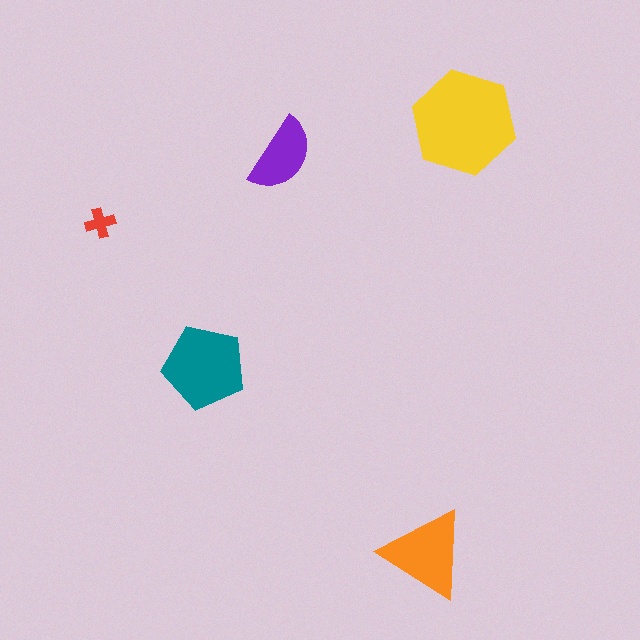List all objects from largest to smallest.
The yellow hexagon, the teal pentagon, the orange triangle, the purple semicircle, the red cross.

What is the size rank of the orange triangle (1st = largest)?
3rd.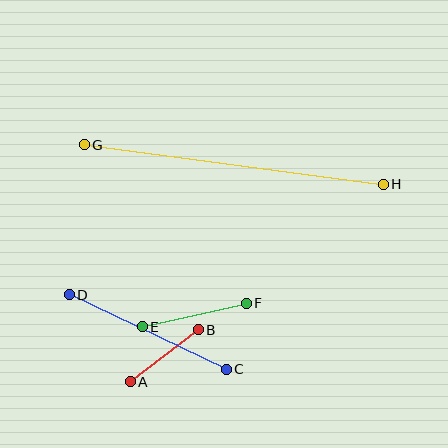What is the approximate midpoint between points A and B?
The midpoint is at approximately (164, 356) pixels.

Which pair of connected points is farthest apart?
Points G and H are farthest apart.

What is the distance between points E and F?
The distance is approximately 107 pixels.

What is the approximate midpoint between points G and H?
The midpoint is at approximately (234, 164) pixels.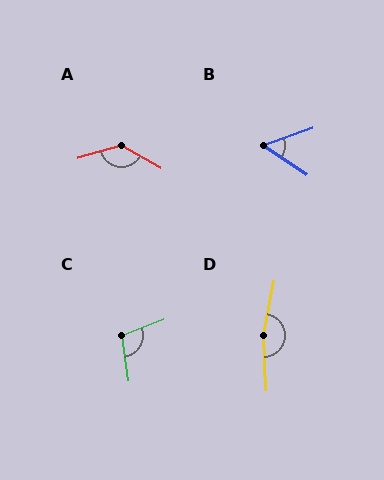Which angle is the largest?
D, at approximately 167 degrees.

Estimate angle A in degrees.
Approximately 135 degrees.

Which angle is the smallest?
B, at approximately 53 degrees.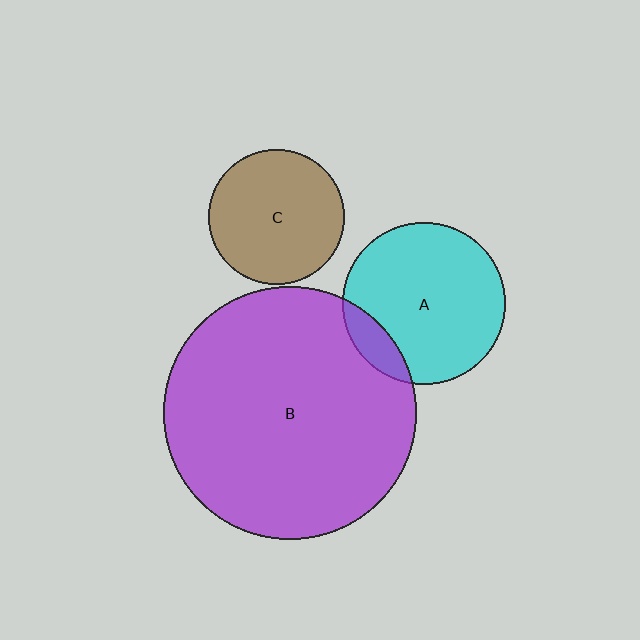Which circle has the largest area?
Circle B (purple).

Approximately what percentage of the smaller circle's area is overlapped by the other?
Approximately 15%.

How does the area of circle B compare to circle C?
Approximately 3.5 times.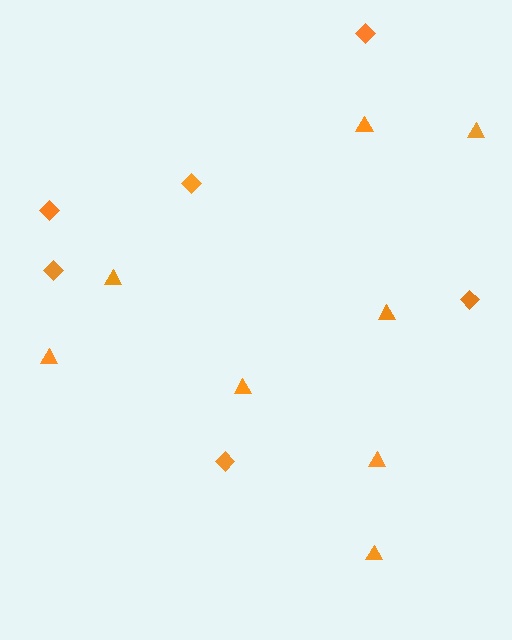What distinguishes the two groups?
There are 2 groups: one group of triangles (8) and one group of diamonds (6).